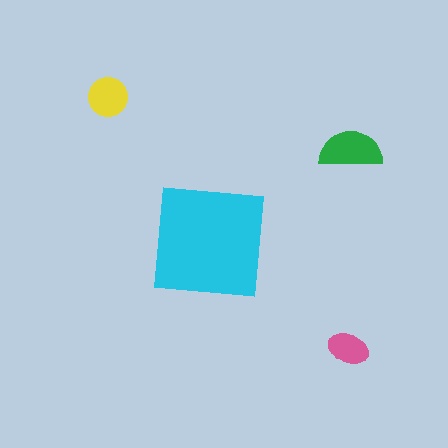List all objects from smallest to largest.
The pink ellipse, the yellow circle, the green semicircle, the cyan square.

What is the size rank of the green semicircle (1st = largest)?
2nd.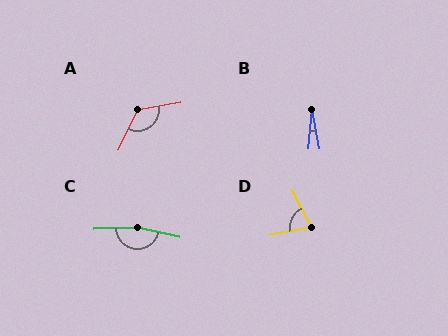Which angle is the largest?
C, at approximately 166 degrees.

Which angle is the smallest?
B, at approximately 16 degrees.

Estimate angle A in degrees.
Approximately 126 degrees.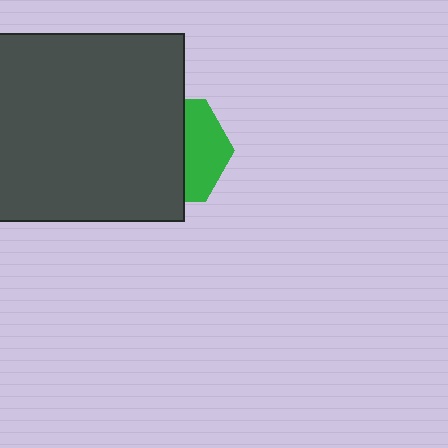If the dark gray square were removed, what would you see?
You would see the complete green hexagon.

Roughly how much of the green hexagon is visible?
A small part of it is visible (roughly 39%).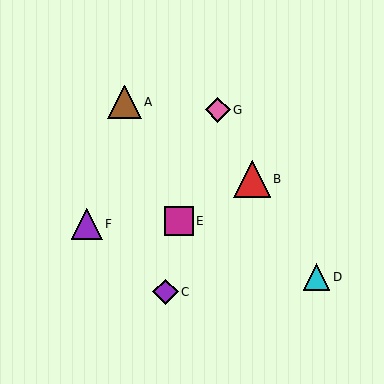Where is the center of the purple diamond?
The center of the purple diamond is at (166, 292).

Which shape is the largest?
The red triangle (labeled B) is the largest.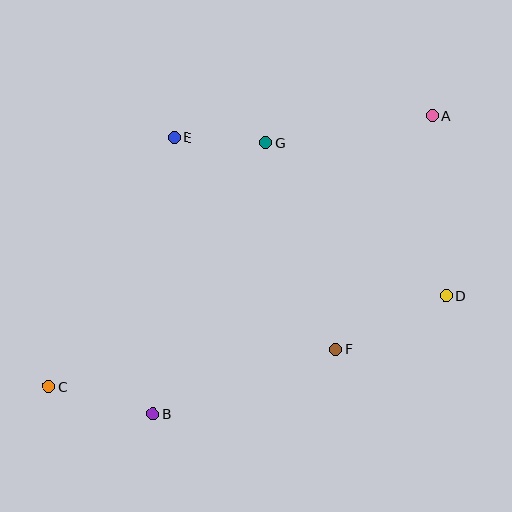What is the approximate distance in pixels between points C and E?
The distance between C and E is approximately 279 pixels.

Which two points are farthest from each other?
Points A and C are farthest from each other.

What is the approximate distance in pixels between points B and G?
The distance between B and G is approximately 294 pixels.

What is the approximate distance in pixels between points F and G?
The distance between F and G is approximately 218 pixels.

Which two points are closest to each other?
Points E and G are closest to each other.